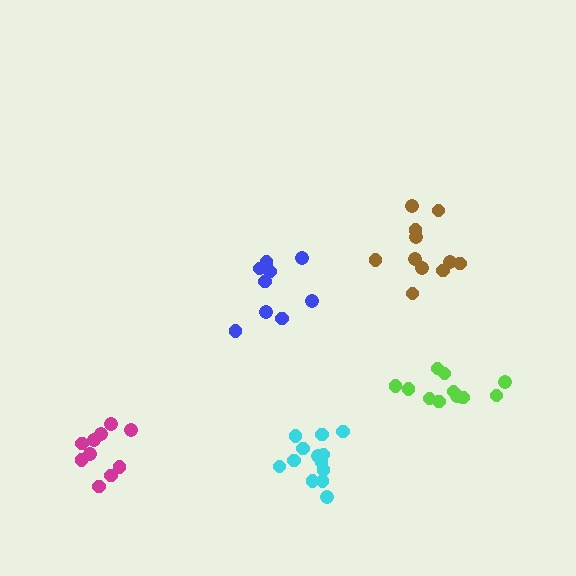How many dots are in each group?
Group 1: 9 dots, Group 2: 11 dots, Group 3: 10 dots, Group 4: 13 dots, Group 5: 11 dots (54 total).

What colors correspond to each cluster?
The clusters are colored: blue, brown, magenta, cyan, lime.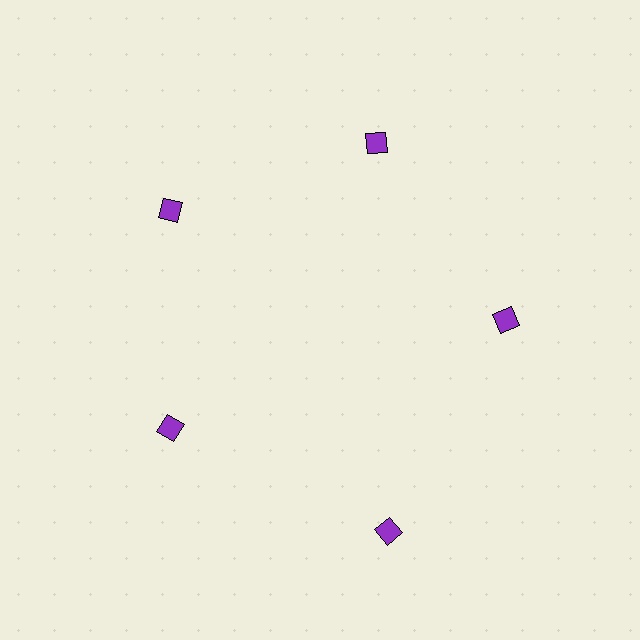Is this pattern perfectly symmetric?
No. The 5 purple squares are arranged in a ring, but one element near the 5 o'clock position is pushed outward from the center, breaking the 5-fold rotational symmetry.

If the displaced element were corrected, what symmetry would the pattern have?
It would have 5-fold rotational symmetry — the pattern would map onto itself every 72 degrees.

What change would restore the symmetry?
The symmetry would be restored by moving it inward, back onto the ring so that all 5 squares sit at equal angles and equal distance from the center.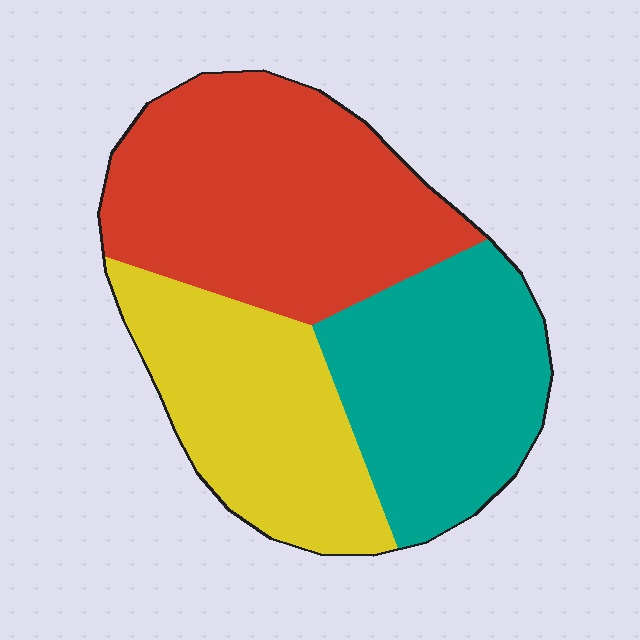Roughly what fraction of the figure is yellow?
Yellow covers 29% of the figure.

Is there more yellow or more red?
Red.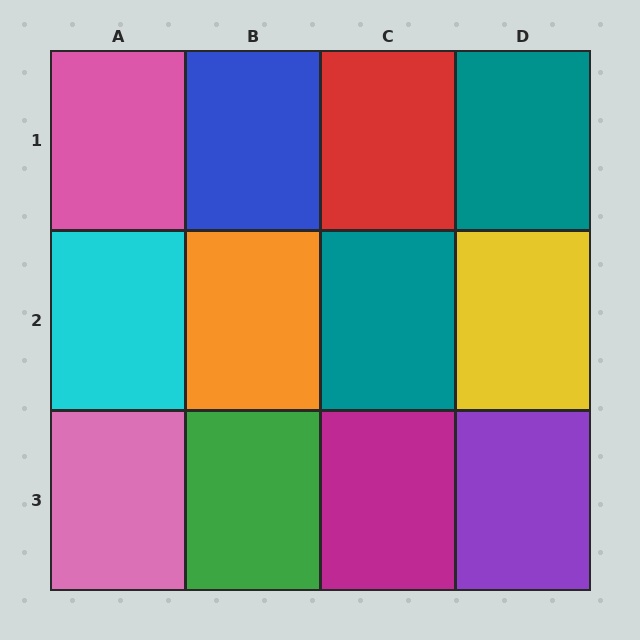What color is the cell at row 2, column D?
Yellow.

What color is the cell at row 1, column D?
Teal.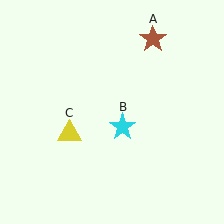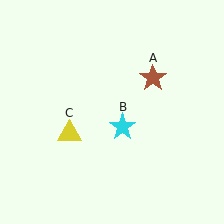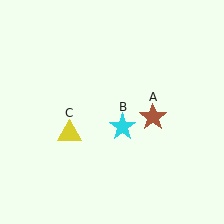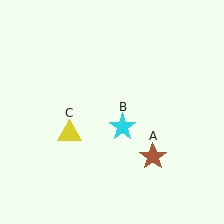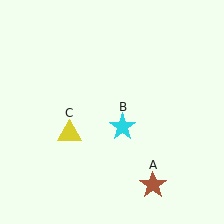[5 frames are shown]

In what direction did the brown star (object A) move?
The brown star (object A) moved down.